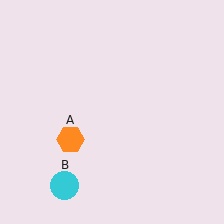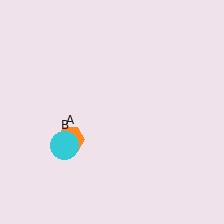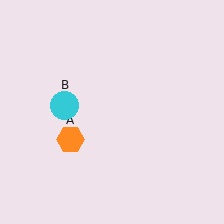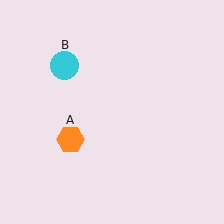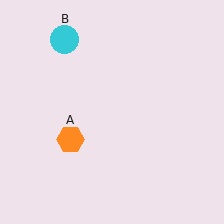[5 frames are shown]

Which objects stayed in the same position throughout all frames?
Orange hexagon (object A) remained stationary.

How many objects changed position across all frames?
1 object changed position: cyan circle (object B).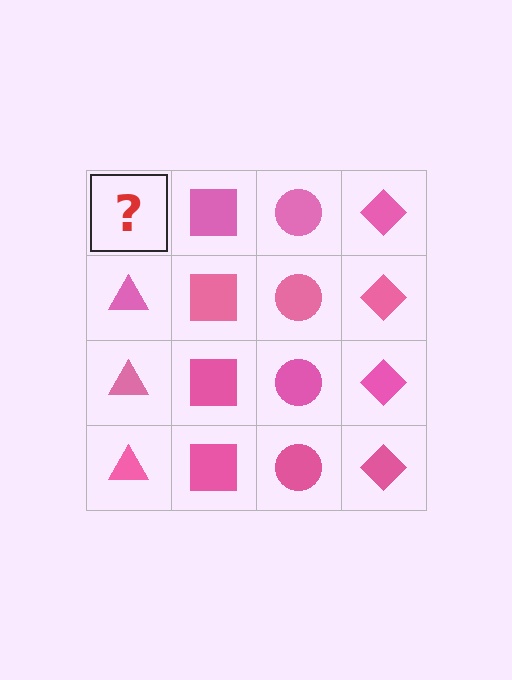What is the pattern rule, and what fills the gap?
The rule is that each column has a consistent shape. The gap should be filled with a pink triangle.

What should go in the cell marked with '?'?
The missing cell should contain a pink triangle.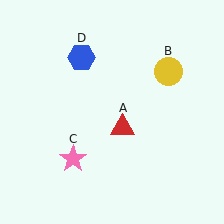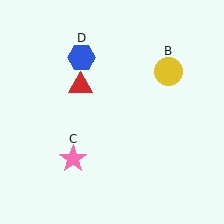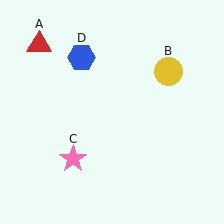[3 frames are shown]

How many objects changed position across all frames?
1 object changed position: red triangle (object A).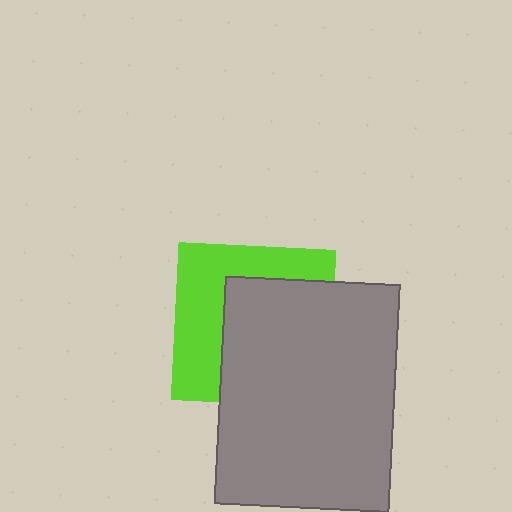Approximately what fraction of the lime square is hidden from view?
Roughly 56% of the lime square is hidden behind the gray rectangle.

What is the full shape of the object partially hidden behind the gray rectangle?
The partially hidden object is a lime square.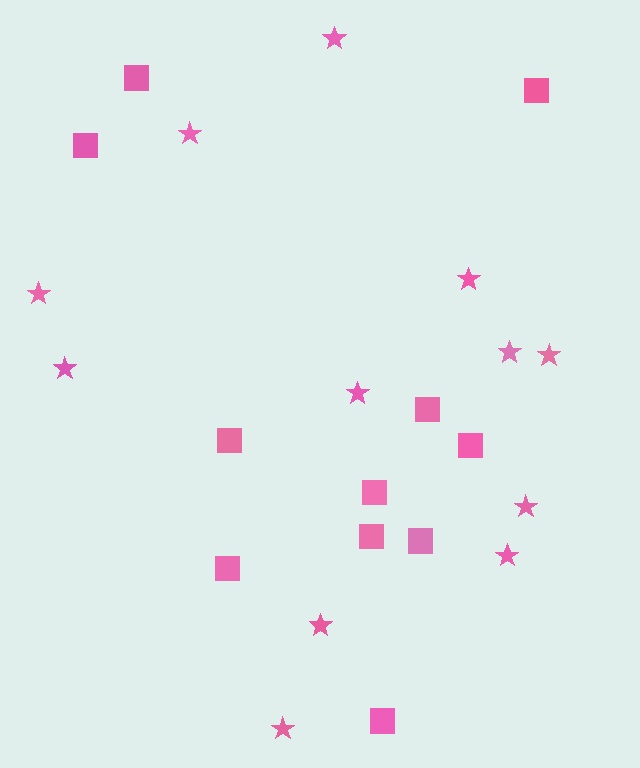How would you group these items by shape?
There are 2 groups: one group of stars (12) and one group of squares (11).